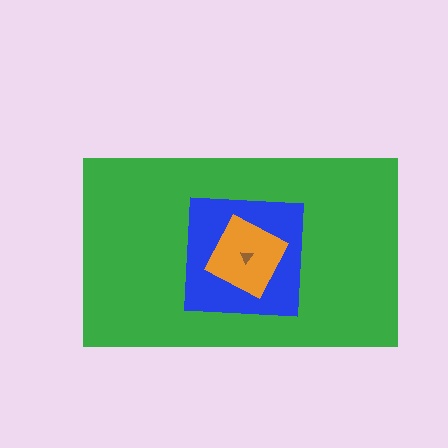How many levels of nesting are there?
4.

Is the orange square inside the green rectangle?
Yes.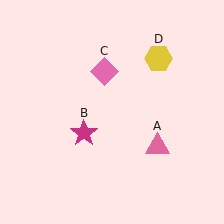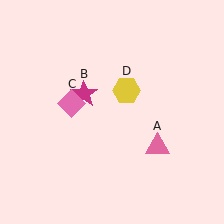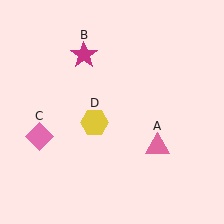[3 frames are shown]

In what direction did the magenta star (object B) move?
The magenta star (object B) moved up.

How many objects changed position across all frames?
3 objects changed position: magenta star (object B), pink diamond (object C), yellow hexagon (object D).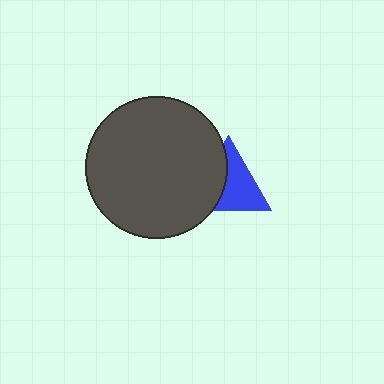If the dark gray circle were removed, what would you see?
You would see the complete blue triangle.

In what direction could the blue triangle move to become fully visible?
The blue triangle could move right. That would shift it out from behind the dark gray circle entirely.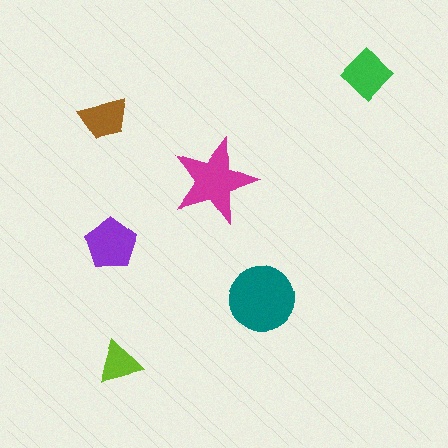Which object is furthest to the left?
The brown trapezoid is leftmost.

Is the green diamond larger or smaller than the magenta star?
Smaller.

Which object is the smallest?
The lime triangle.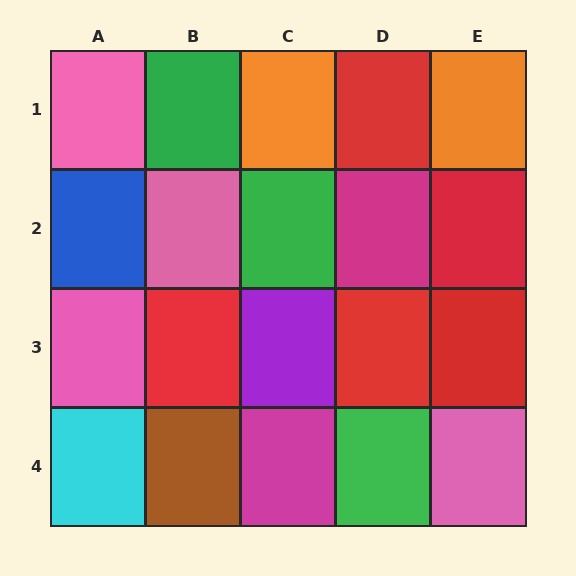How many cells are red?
5 cells are red.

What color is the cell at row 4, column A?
Cyan.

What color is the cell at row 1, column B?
Green.